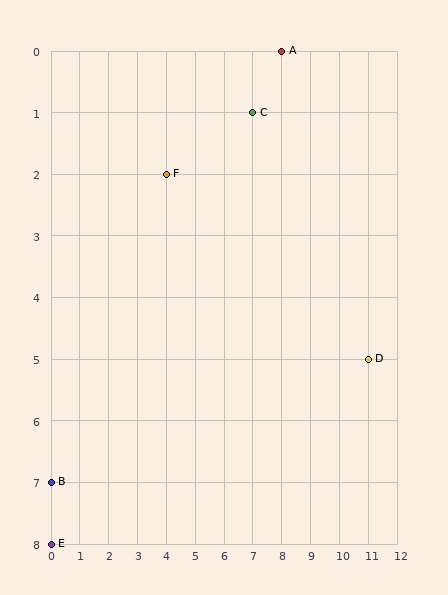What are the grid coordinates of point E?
Point E is at grid coordinates (0, 8).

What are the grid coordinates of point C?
Point C is at grid coordinates (7, 1).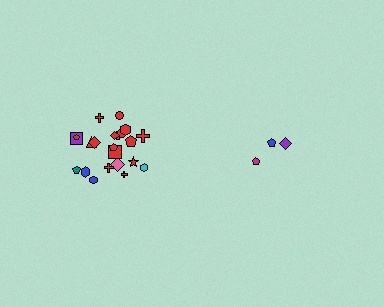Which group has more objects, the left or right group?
The left group.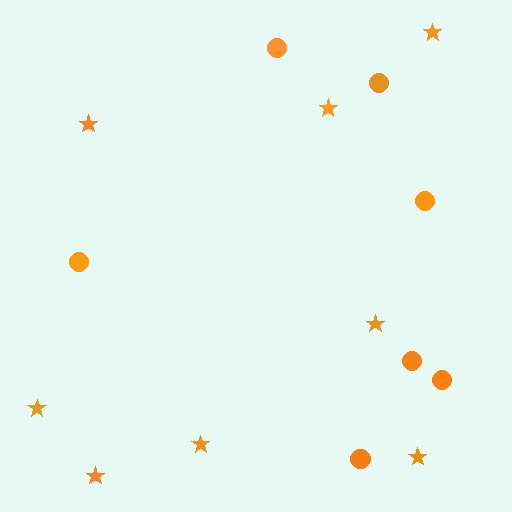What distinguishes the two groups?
There are 2 groups: one group of circles (7) and one group of stars (8).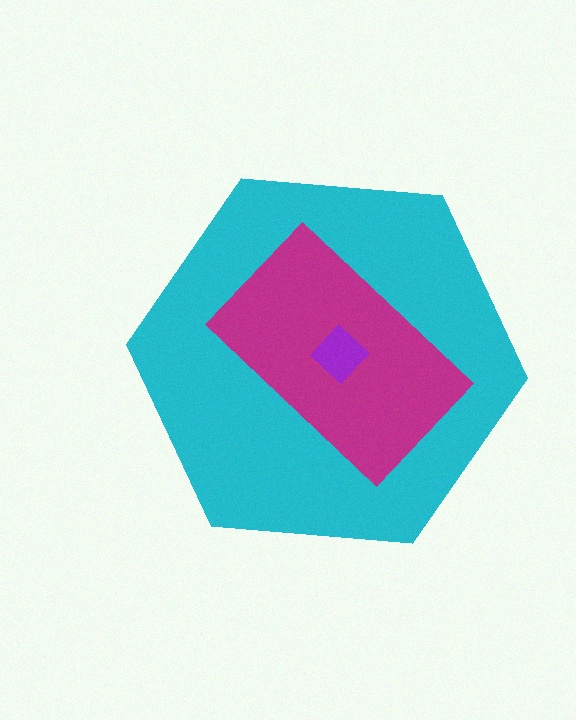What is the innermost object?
The purple diamond.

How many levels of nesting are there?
3.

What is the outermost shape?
The cyan hexagon.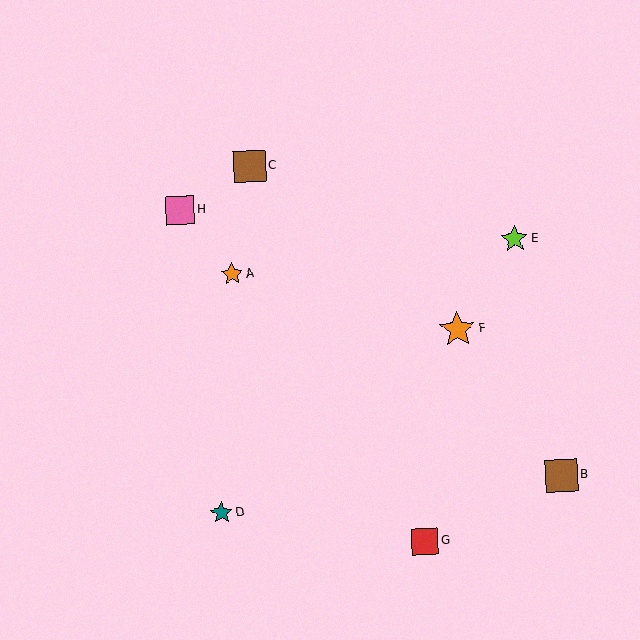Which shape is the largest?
The orange star (labeled F) is the largest.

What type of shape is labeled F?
Shape F is an orange star.